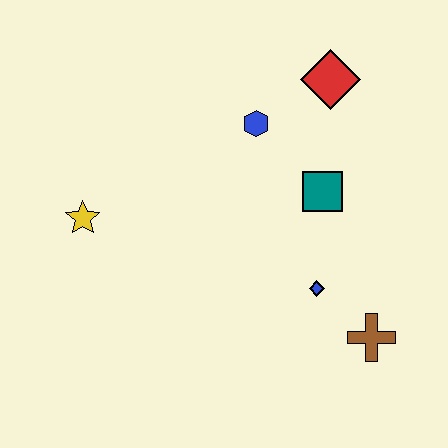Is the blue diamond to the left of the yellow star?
No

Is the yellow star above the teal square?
No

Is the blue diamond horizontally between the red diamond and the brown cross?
No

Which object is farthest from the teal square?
The yellow star is farthest from the teal square.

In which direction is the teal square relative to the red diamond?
The teal square is below the red diamond.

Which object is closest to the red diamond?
The blue hexagon is closest to the red diamond.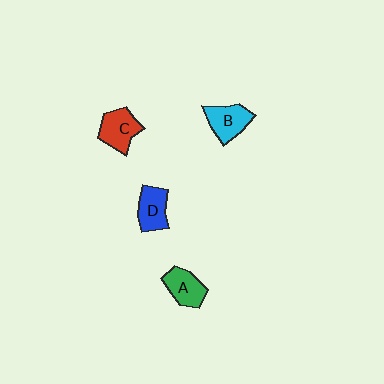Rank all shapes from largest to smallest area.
From largest to smallest: C (red), B (cyan), D (blue), A (green).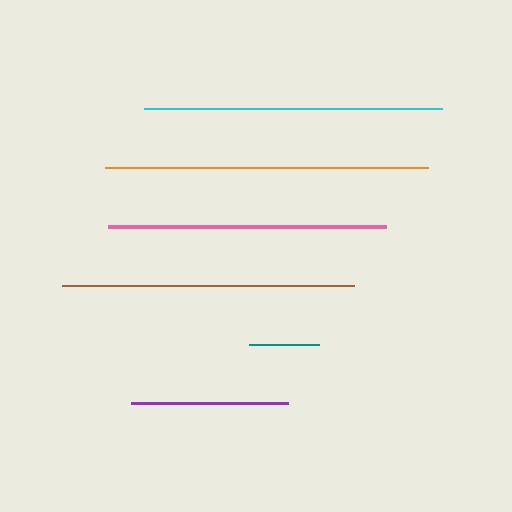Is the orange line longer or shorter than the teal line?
The orange line is longer than the teal line.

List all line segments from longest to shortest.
From longest to shortest: orange, cyan, brown, pink, purple, teal.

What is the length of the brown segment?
The brown segment is approximately 292 pixels long.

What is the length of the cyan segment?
The cyan segment is approximately 298 pixels long.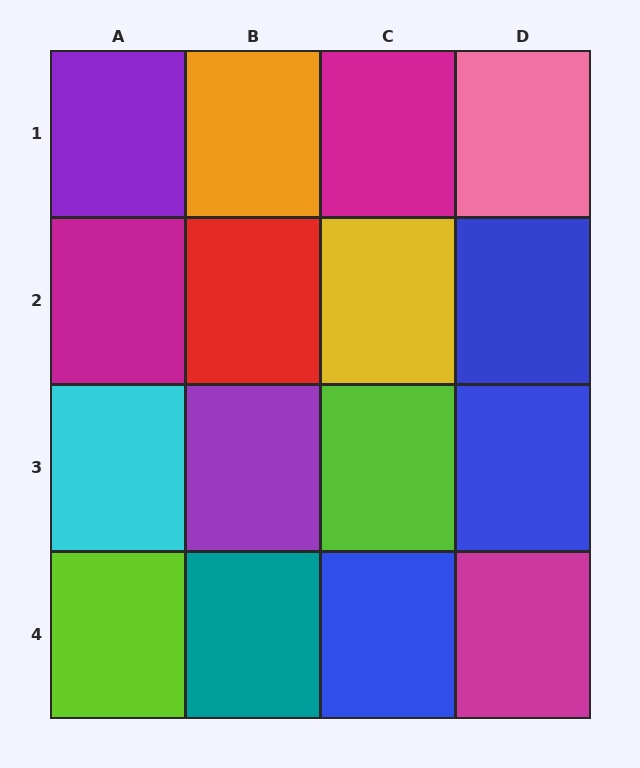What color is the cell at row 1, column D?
Pink.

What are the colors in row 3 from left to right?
Cyan, purple, lime, blue.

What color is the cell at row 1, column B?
Orange.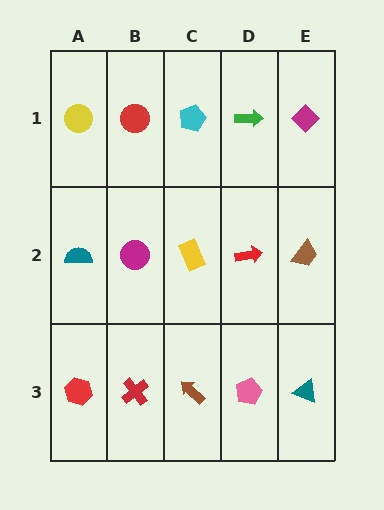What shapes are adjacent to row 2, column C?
A cyan pentagon (row 1, column C), a brown arrow (row 3, column C), a magenta circle (row 2, column B), a red arrow (row 2, column D).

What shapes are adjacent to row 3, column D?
A red arrow (row 2, column D), a brown arrow (row 3, column C), a teal triangle (row 3, column E).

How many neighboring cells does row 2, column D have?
4.